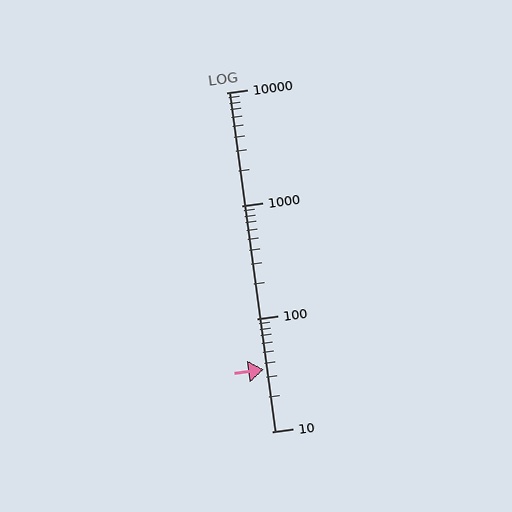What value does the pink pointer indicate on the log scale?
The pointer indicates approximately 35.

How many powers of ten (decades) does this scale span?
The scale spans 3 decades, from 10 to 10000.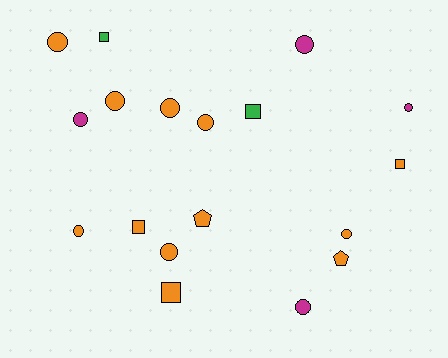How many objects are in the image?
There are 18 objects.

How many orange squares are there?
There are 3 orange squares.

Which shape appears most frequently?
Circle, with 11 objects.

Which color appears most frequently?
Orange, with 12 objects.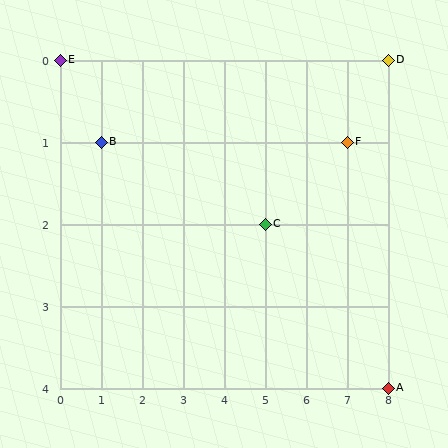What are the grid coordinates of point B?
Point B is at grid coordinates (1, 1).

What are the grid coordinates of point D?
Point D is at grid coordinates (8, 0).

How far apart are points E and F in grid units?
Points E and F are 7 columns and 1 row apart (about 7.1 grid units diagonally).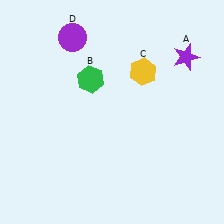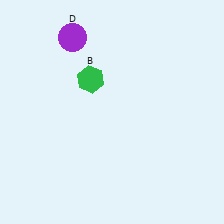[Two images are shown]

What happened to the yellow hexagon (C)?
The yellow hexagon (C) was removed in Image 2. It was in the top-right area of Image 1.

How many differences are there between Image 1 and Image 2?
There are 2 differences between the two images.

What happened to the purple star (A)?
The purple star (A) was removed in Image 2. It was in the top-right area of Image 1.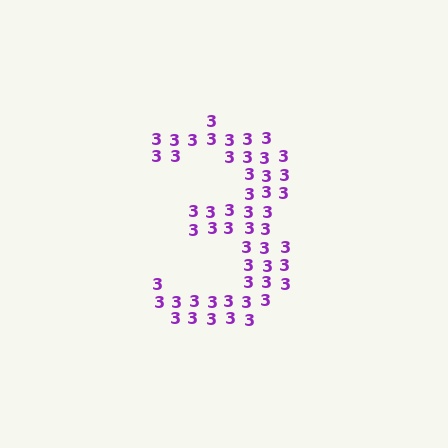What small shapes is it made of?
It is made of small digit 3's.